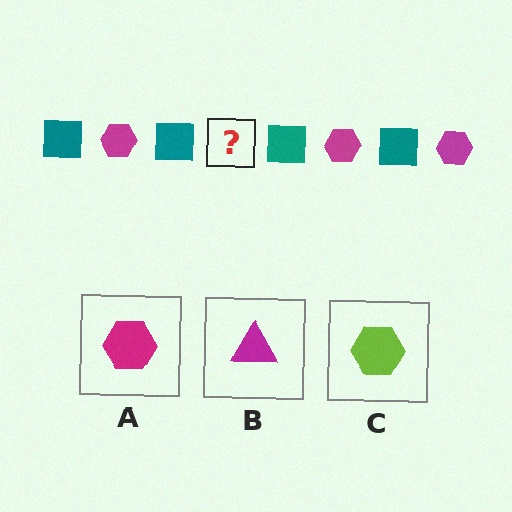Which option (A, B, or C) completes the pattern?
A.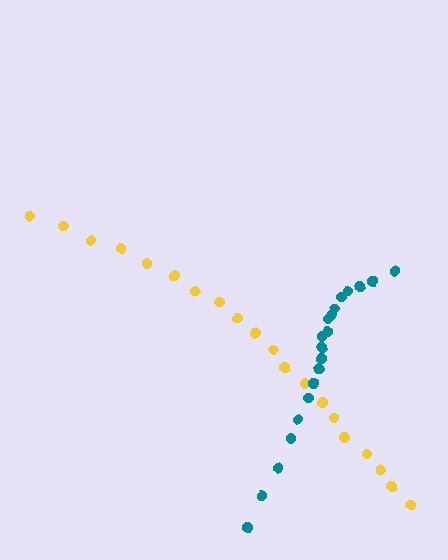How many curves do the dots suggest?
There are 2 distinct paths.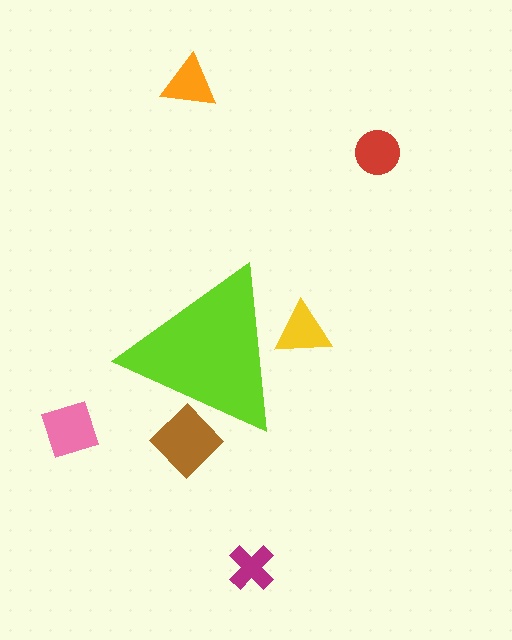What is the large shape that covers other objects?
A lime triangle.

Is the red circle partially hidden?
No, the red circle is fully visible.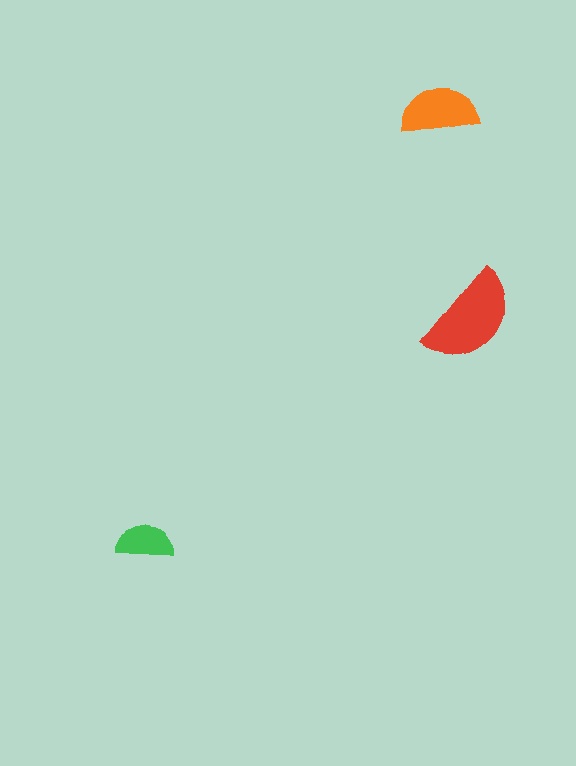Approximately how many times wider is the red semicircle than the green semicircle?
About 2 times wider.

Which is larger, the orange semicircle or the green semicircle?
The orange one.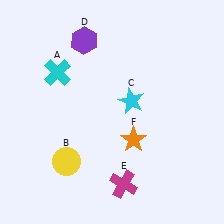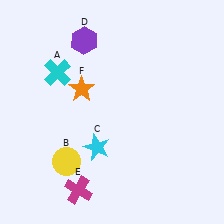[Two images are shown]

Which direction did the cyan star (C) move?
The cyan star (C) moved down.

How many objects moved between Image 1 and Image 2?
3 objects moved between the two images.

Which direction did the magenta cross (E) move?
The magenta cross (E) moved left.